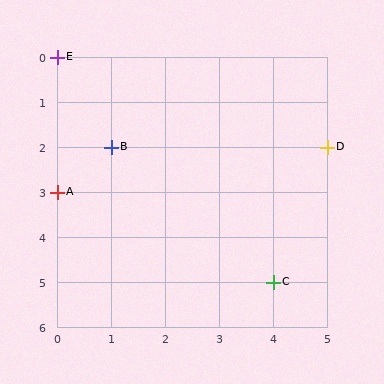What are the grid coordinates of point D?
Point D is at grid coordinates (5, 2).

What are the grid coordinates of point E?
Point E is at grid coordinates (0, 0).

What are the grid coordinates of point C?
Point C is at grid coordinates (4, 5).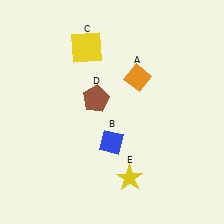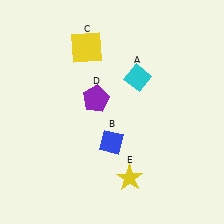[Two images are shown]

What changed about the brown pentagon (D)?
In Image 1, D is brown. In Image 2, it changed to purple.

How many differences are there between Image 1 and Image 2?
There are 2 differences between the two images.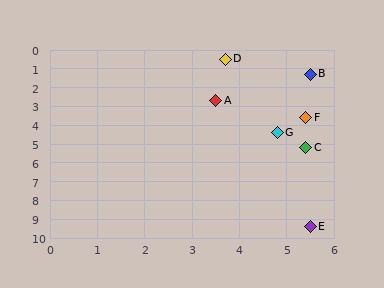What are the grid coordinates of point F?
Point F is at approximately (5.4, 3.6).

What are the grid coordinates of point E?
Point E is at approximately (5.5, 9.4).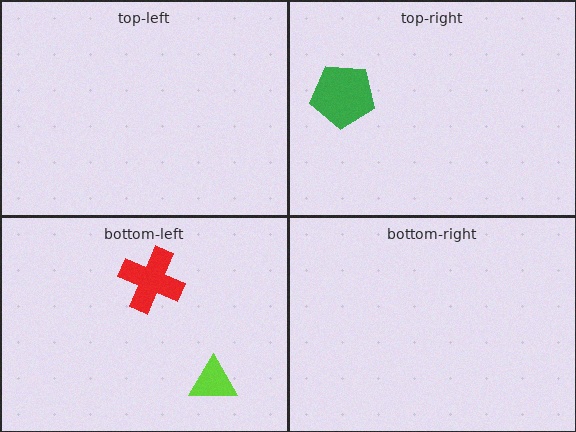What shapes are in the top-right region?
The green pentagon.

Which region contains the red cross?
The bottom-left region.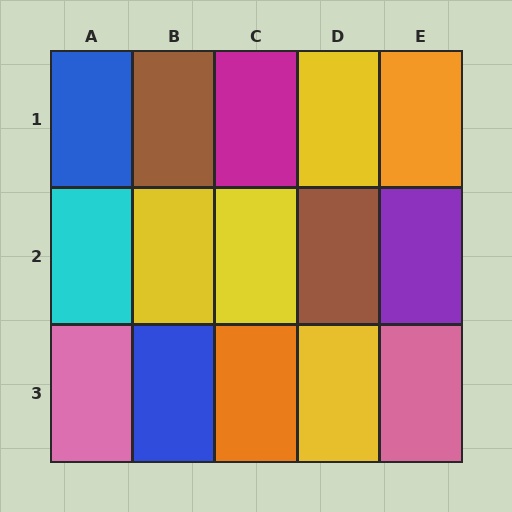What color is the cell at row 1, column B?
Brown.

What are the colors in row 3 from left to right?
Pink, blue, orange, yellow, pink.